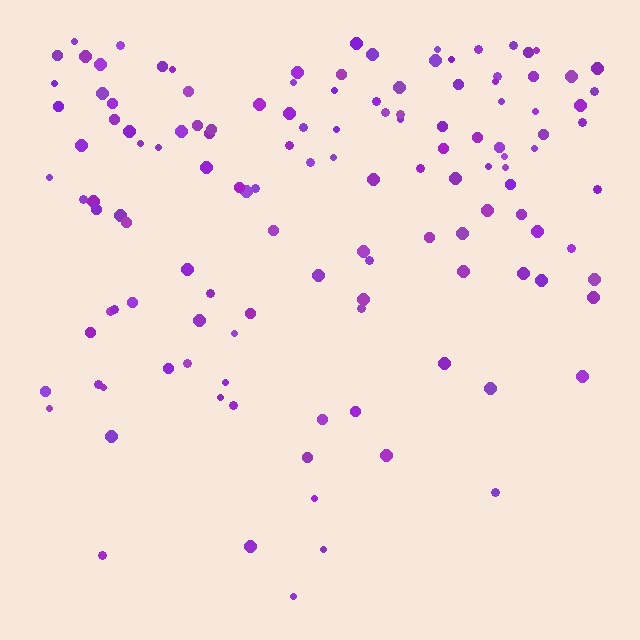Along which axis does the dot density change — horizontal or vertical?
Vertical.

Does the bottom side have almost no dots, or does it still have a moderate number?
Still a moderate number, just noticeably fewer than the top.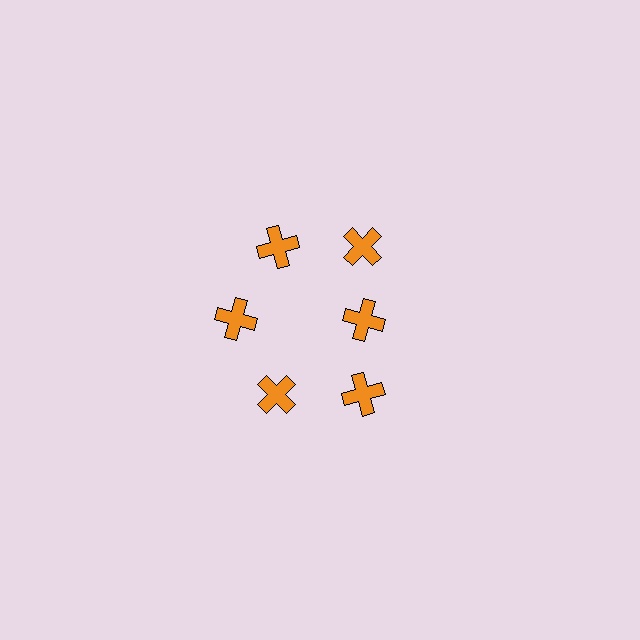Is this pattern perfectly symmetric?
No. The 6 orange crosses are arranged in a ring, but one element near the 3 o'clock position is pulled inward toward the center, breaking the 6-fold rotational symmetry.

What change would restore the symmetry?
The symmetry would be restored by moving it outward, back onto the ring so that all 6 crosses sit at equal angles and equal distance from the center.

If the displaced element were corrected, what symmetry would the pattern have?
It would have 6-fold rotational symmetry — the pattern would map onto itself every 60 degrees.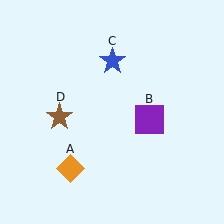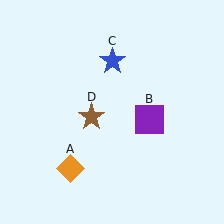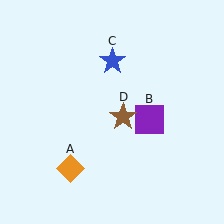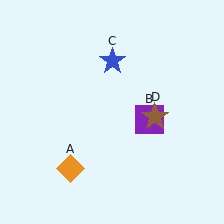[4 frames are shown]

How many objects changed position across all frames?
1 object changed position: brown star (object D).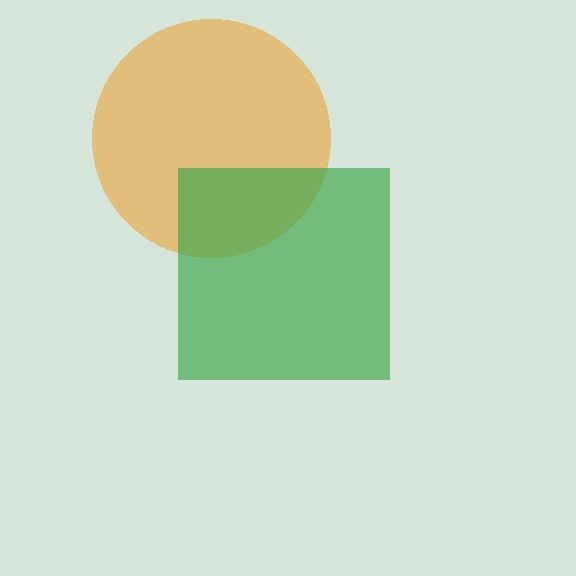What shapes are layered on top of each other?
The layered shapes are: an orange circle, a green square.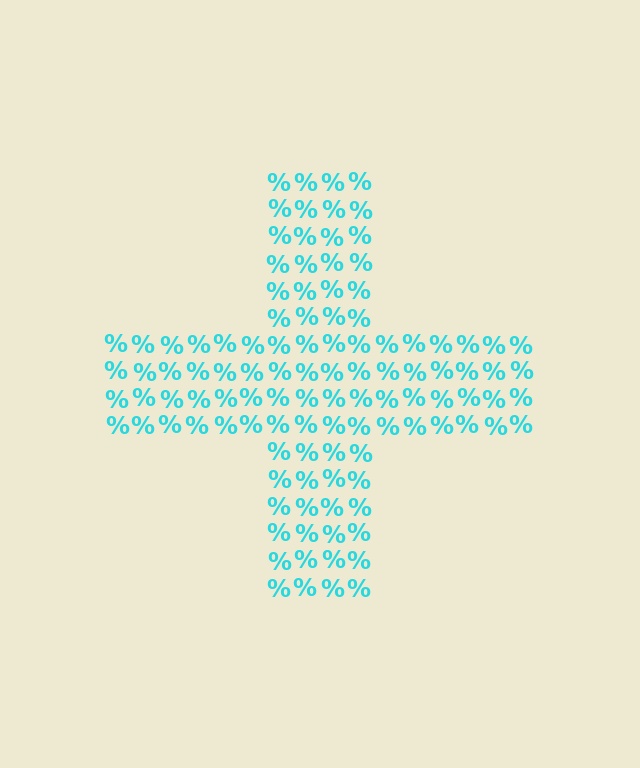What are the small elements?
The small elements are percent signs.